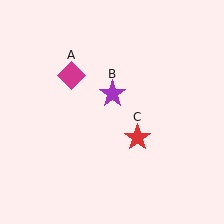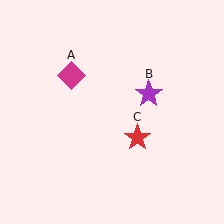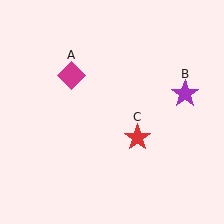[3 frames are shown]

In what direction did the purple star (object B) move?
The purple star (object B) moved right.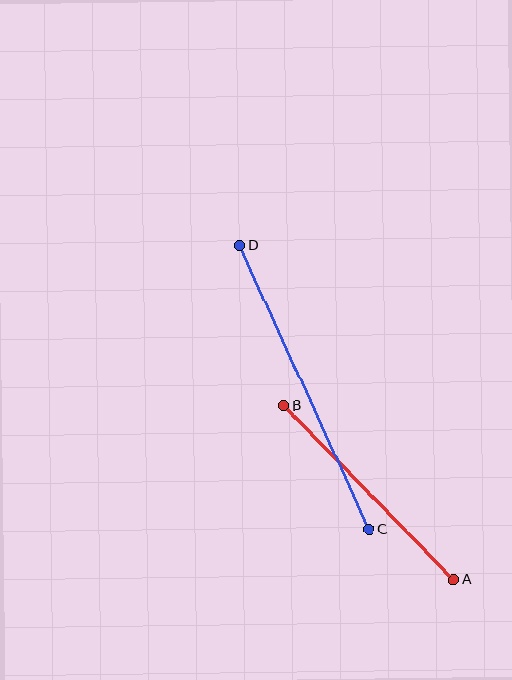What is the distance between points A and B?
The distance is approximately 243 pixels.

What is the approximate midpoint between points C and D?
The midpoint is at approximately (304, 387) pixels.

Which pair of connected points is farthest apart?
Points C and D are farthest apart.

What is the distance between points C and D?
The distance is approximately 312 pixels.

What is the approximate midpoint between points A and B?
The midpoint is at approximately (369, 493) pixels.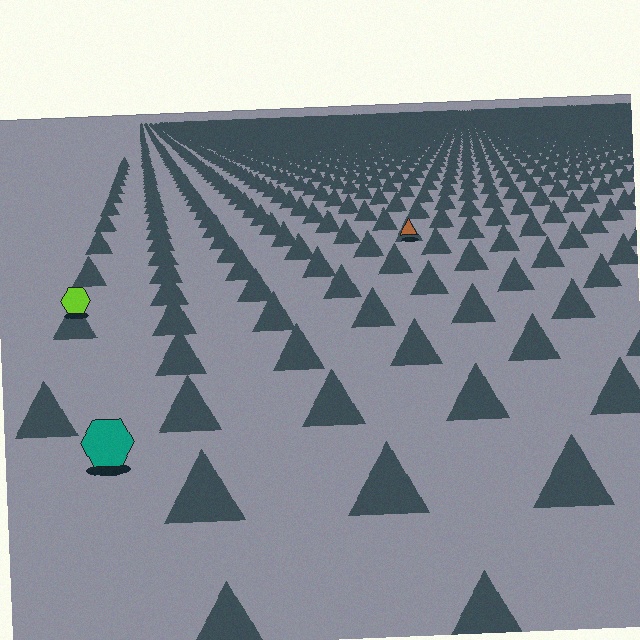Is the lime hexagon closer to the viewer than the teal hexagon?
No. The teal hexagon is closer — you can tell from the texture gradient: the ground texture is coarser near it.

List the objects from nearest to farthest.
From nearest to farthest: the teal hexagon, the lime hexagon, the brown triangle.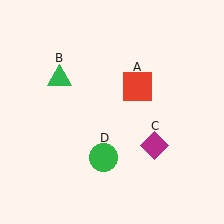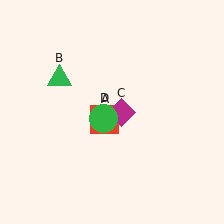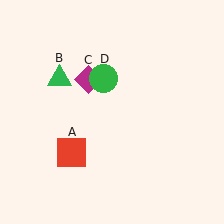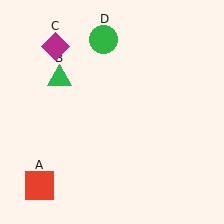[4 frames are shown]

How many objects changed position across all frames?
3 objects changed position: red square (object A), magenta diamond (object C), green circle (object D).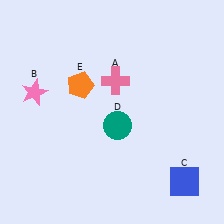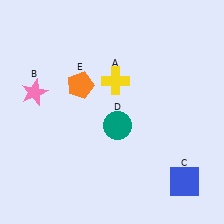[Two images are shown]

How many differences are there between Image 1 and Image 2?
There is 1 difference between the two images.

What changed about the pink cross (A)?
In Image 1, A is pink. In Image 2, it changed to yellow.